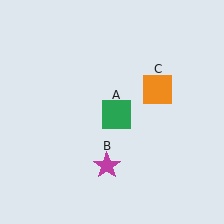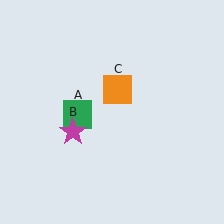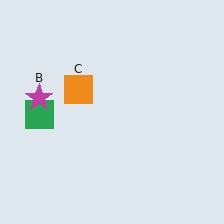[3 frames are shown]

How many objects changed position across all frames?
3 objects changed position: green square (object A), magenta star (object B), orange square (object C).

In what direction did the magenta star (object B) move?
The magenta star (object B) moved up and to the left.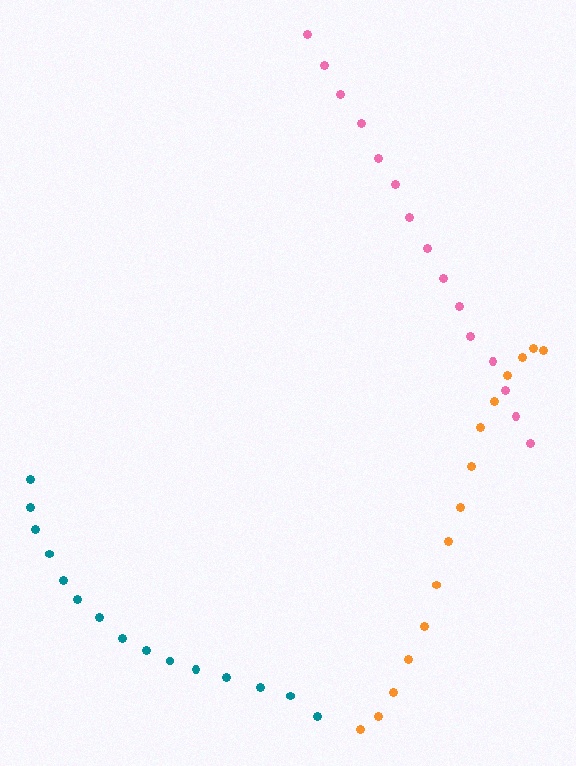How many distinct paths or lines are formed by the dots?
There are 3 distinct paths.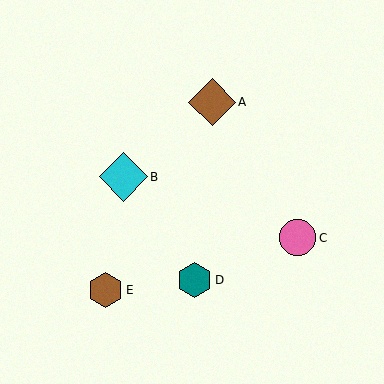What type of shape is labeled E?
Shape E is a brown hexagon.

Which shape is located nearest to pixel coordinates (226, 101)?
The brown diamond (labeled A) at (212, 102) is nearest to that location.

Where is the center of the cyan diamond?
The center of the cyan diamond is at (123, 177).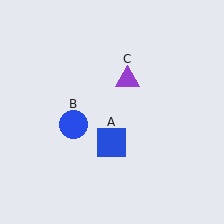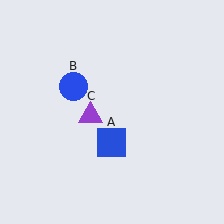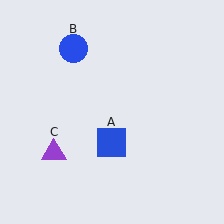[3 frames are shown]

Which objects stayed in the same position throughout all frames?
Blue square (object A) remained stationary.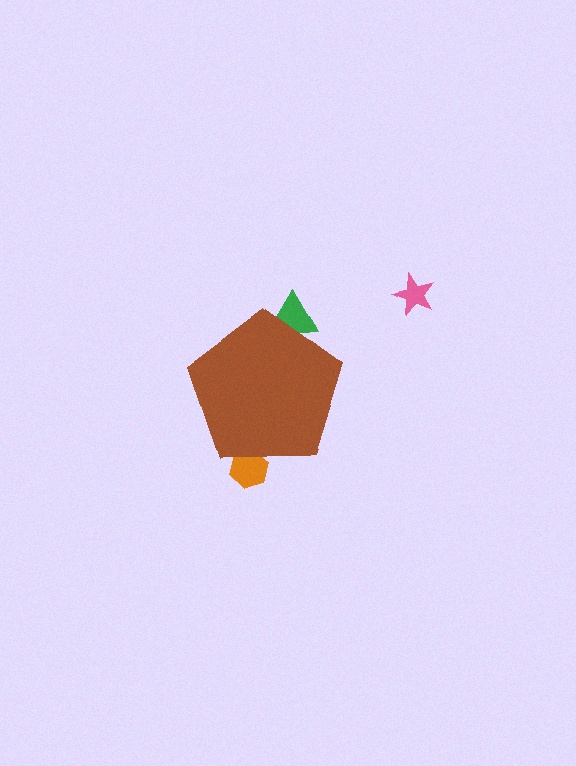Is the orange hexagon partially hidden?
Yes, the orange hexagon is partially hidden behind the brown pentagon.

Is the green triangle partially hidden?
Yes, the green triangle is partially hidden behind the brown pentagon.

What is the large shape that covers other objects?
A brown pentagon.